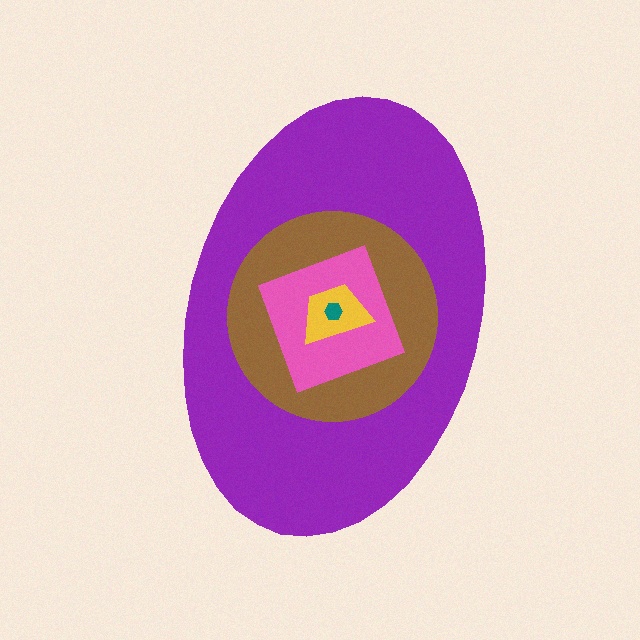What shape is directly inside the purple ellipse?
The brown circle.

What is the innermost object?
The teal hexagon.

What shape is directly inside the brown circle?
The pink square.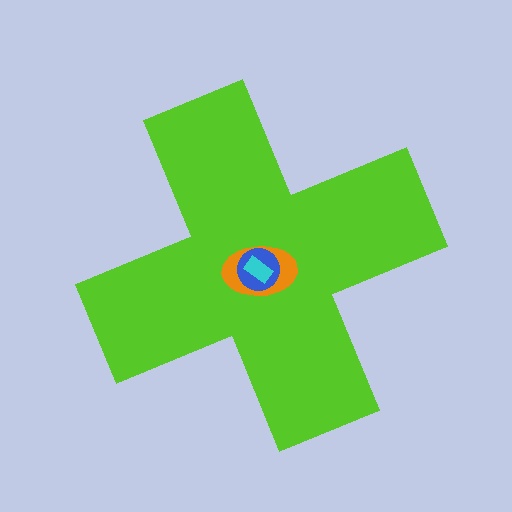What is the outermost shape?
The lime cross.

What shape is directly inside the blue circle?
The cyan rectangle.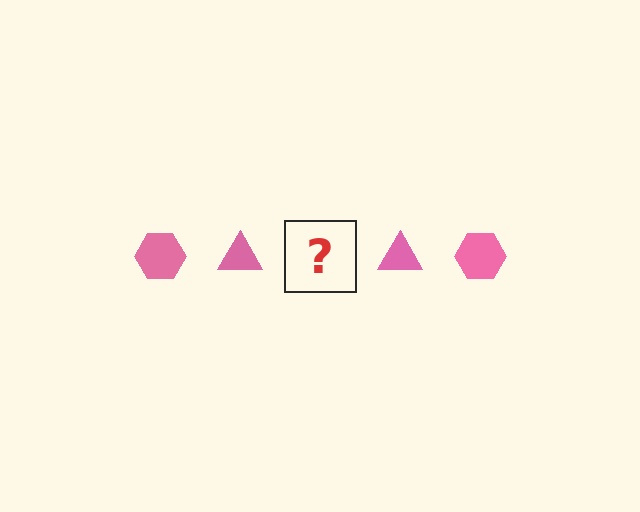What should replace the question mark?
The question mark should be replaced with a pink hexagon.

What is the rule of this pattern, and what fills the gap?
The rule is that the pattern cycles through hexagon, triangle shapes in pink. The gap should be filled with a pink hexagon.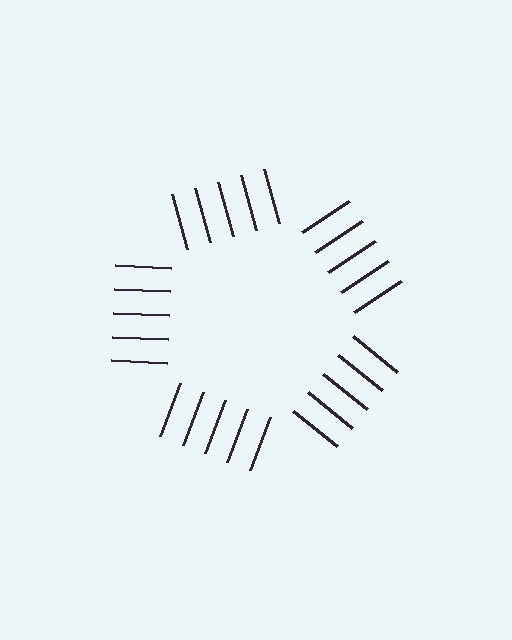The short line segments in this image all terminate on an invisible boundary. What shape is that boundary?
An illusory pentagon — the line segments terminate on its edges but no continuous stroke is drawn.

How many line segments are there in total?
25 — 5 along each of the 5 edges.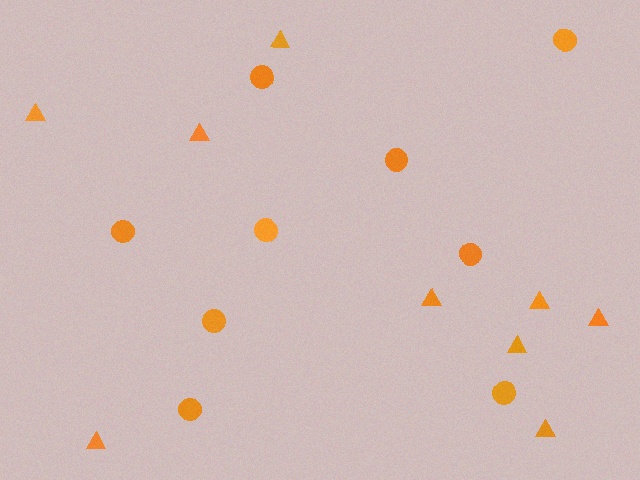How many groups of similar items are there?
There are 2 groups: one group of circles (9) and one group of triangles (9).